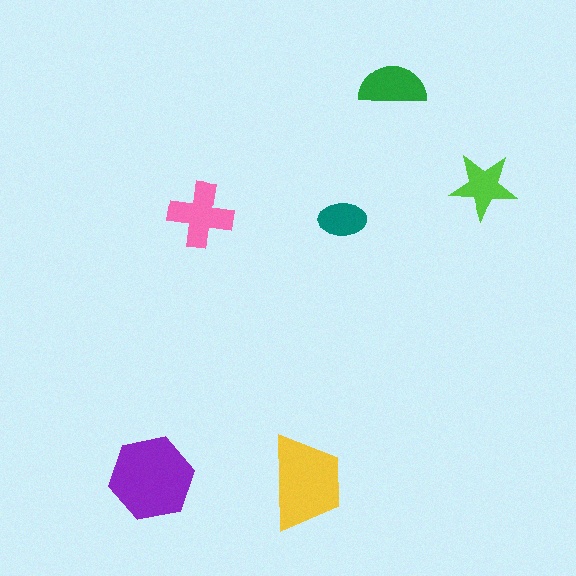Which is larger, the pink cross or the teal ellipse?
The pink cross.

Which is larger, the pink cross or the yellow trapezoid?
The yellow trapezoid.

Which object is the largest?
The purple hexagon.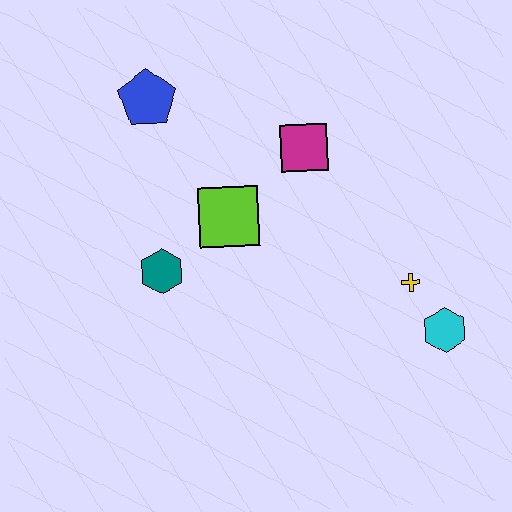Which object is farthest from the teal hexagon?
The cyan hexagon is farthest from the teal hexagon.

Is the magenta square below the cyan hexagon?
No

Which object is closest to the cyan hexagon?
The yellow cross is closest to the cyan hexagon.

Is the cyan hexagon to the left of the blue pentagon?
No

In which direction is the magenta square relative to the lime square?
The magenta square is to the right of the lime square.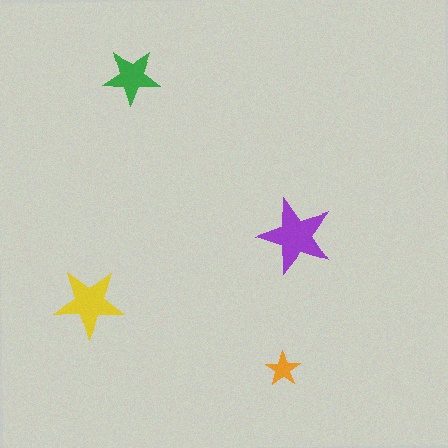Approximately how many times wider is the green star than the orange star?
About 1.5 times wider.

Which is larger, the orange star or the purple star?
The purple one.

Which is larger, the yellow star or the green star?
The yellow one.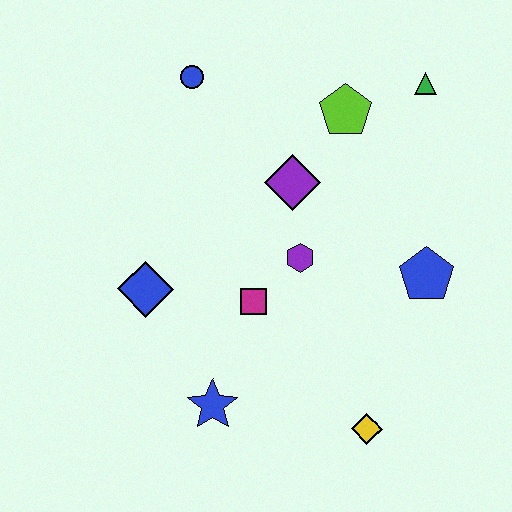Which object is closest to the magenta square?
The purple hexagon is closest to the magenta square.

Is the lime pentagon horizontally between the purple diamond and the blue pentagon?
Yes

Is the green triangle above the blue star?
Yes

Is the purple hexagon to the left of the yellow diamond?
Yes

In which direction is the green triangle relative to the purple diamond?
The green triangle is to the right of the purple diamond.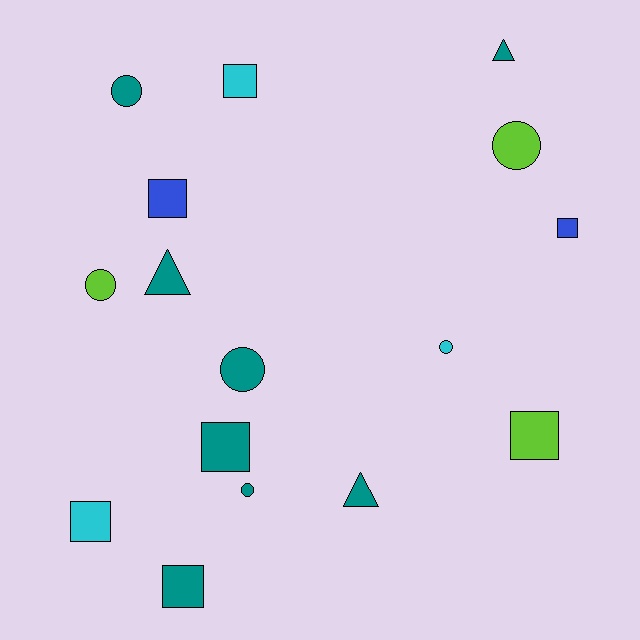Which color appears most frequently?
Teal, with 8 objects.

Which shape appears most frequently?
Square, with 7 objects.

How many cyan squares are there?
There are 2 cyan squares.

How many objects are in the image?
There are 16 objects.